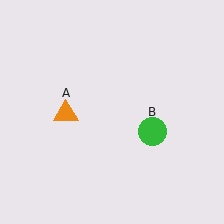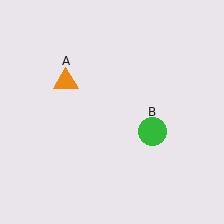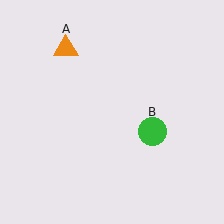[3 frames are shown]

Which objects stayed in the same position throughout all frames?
Green circle (object B) remained stationary.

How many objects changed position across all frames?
1 object changed position: orange triangle (object A).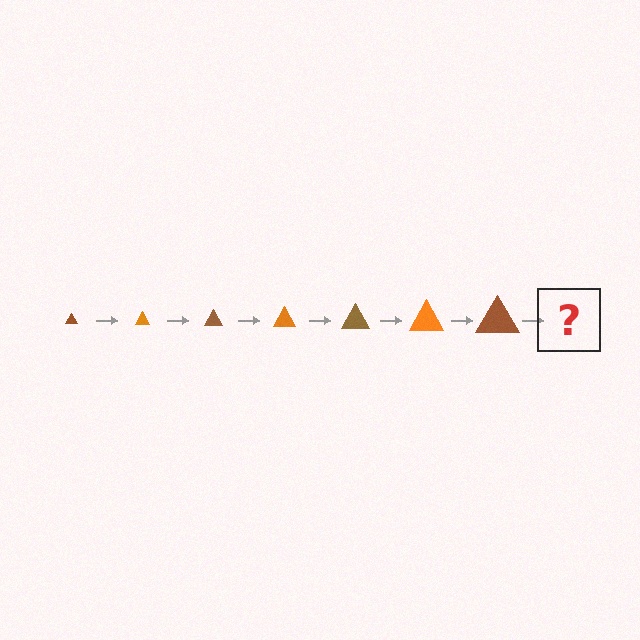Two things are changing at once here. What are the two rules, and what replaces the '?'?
The two rules are that the triangle grows larger each step and the color cycles through brown and orange. The '?' should be an orange triangle, larger than the previous one.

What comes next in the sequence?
The next element should be an orange triangle, larger than the previous one.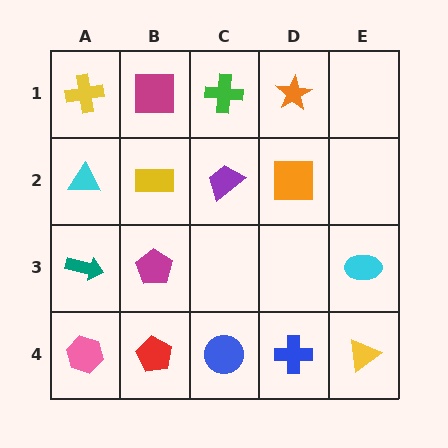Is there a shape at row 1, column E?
No, that cell is empty.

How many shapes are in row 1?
4 shapes.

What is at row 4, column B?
A red pentagon.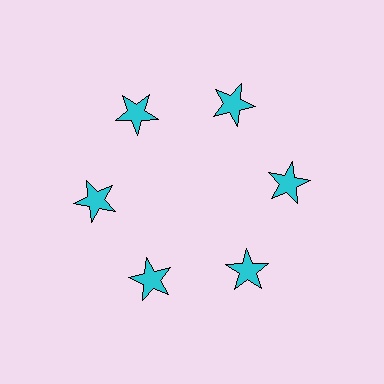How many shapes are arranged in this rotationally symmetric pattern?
There are 6 shapes, arranged in 6 groups of 1.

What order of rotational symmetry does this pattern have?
This pattern has 6-fold rotational symmetry.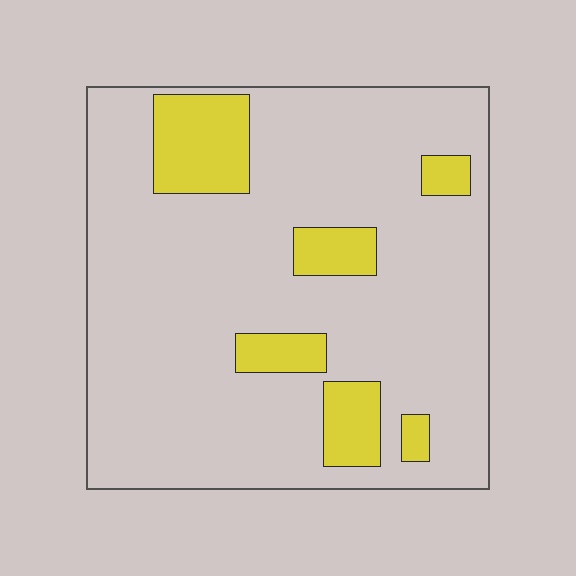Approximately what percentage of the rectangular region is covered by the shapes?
Approximately 15%.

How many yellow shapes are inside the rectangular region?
6.